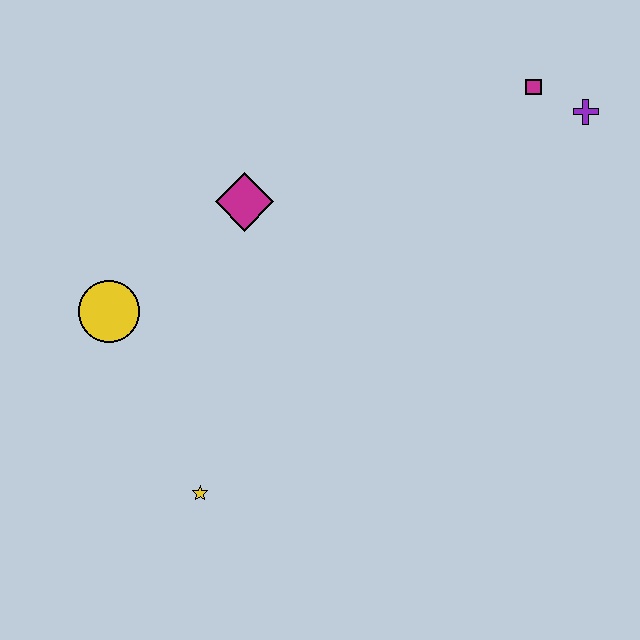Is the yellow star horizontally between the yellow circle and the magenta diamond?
Yes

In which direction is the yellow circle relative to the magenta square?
The yellow circle is to the left of the magenta square.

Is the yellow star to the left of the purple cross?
Yes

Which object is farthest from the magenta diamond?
The purple cross is farthest from the magenta diamond.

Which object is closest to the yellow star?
The yellow circle is closest to the yellow star.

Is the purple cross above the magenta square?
No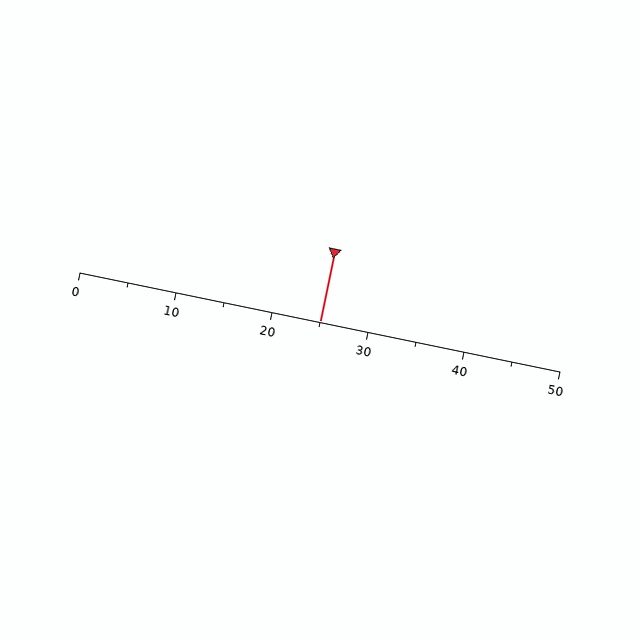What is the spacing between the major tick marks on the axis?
The major ticks are spaced 10 apart.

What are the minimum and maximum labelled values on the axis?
The axis runs from 0 to 50.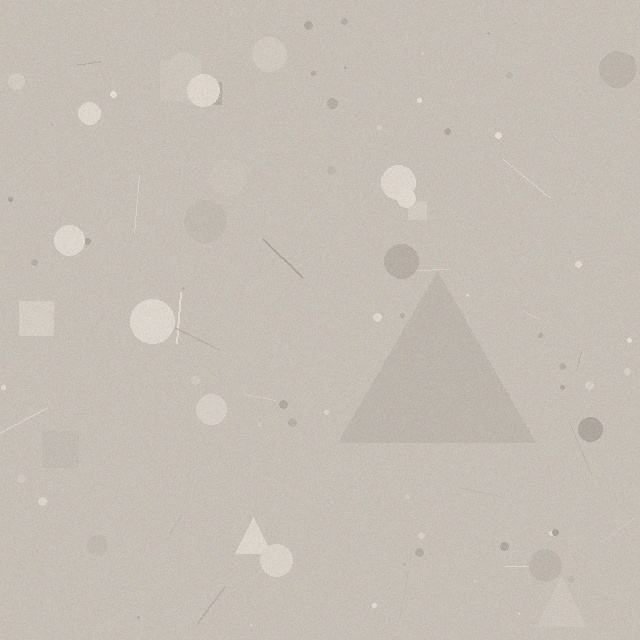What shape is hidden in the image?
A triangle is hidden in the image.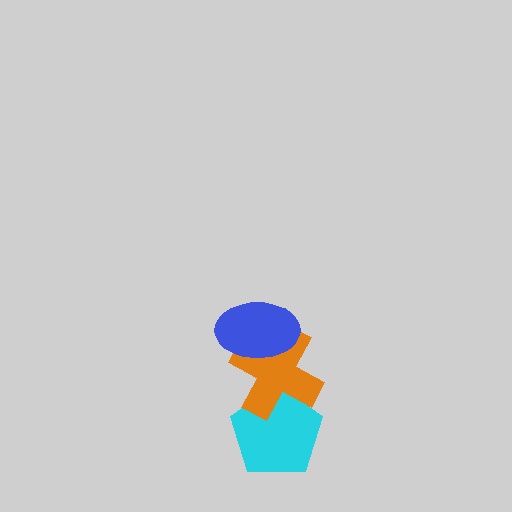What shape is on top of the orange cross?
The blue ellipse is on top of the orange cross.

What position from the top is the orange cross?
The orange cross is 2nd from the top.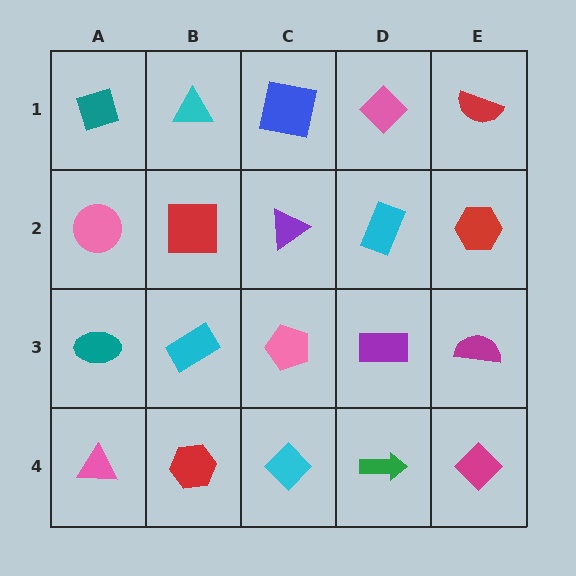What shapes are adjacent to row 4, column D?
A purple rectangle (row 3, column D), a cyan diamond (row 4, column C), a magenta diamond (row 4, column E).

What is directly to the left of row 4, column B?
A pink triangle.